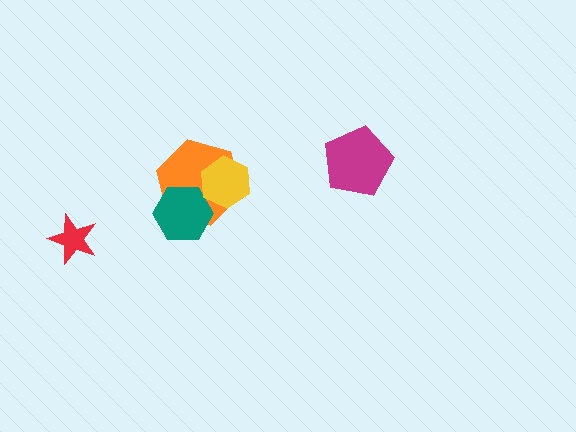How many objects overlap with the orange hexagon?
2 objects overlap with the orange hexagon.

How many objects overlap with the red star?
0 objects overlap with the red star.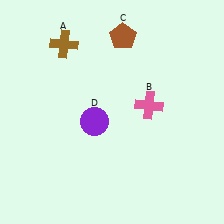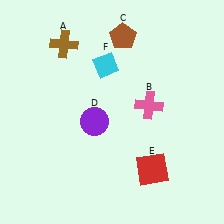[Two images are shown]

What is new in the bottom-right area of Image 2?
A red square (E) was added in the bottom-right area of Image 2.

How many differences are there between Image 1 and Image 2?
There are 2 differences between the two images.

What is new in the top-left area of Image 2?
A cyan diamond (F) was added in the top-left area of Image 2.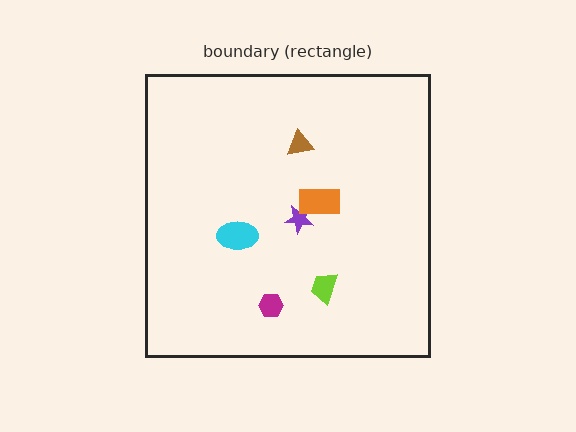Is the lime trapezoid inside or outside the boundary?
Inside.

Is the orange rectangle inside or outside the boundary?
Inside.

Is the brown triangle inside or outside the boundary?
Inside.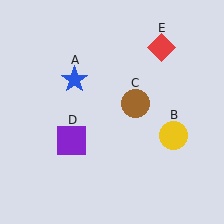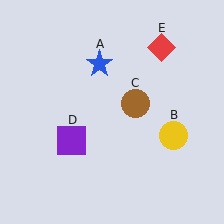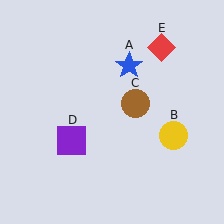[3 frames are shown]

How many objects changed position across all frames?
1 object changed position: blue star (object A).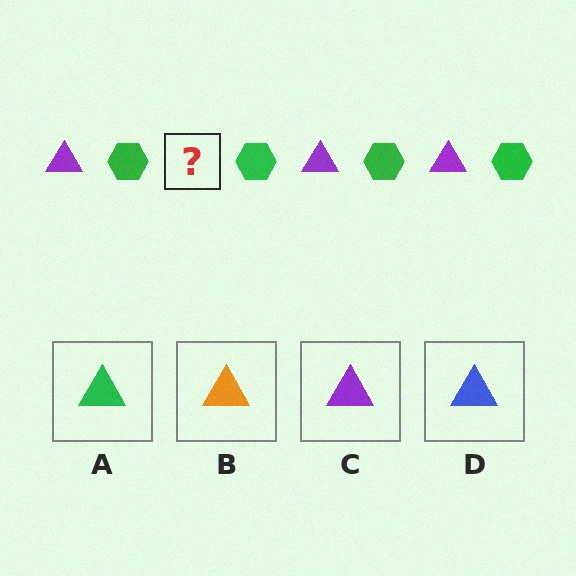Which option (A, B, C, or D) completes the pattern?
C.